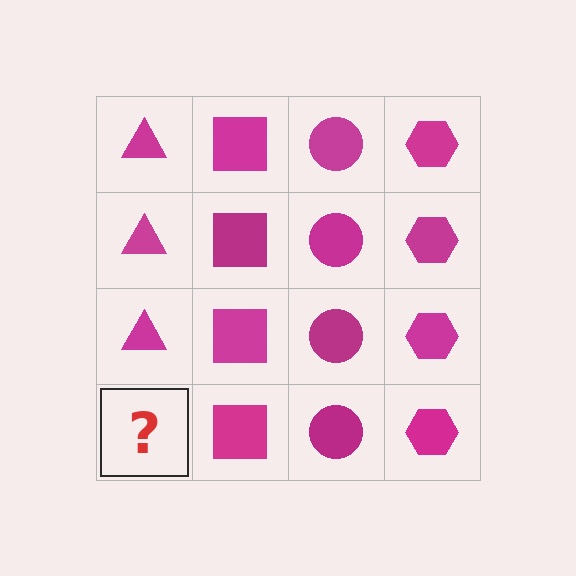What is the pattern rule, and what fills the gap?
The rule is that each column has a consistent shape. The gap should be filled with a magenta triangle.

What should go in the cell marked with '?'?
The missing cell should contain a magenta triangle.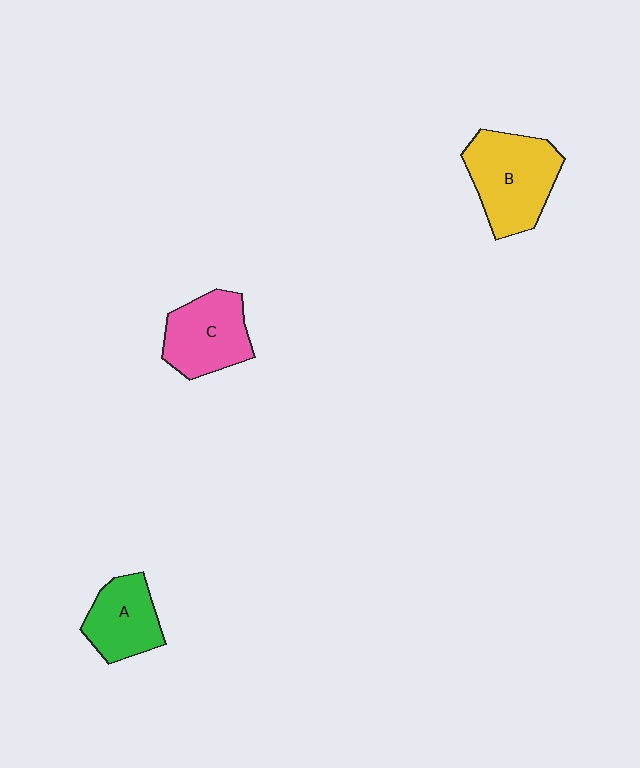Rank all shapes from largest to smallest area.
From largest to smallest: B (yellow), C (pink), A (green).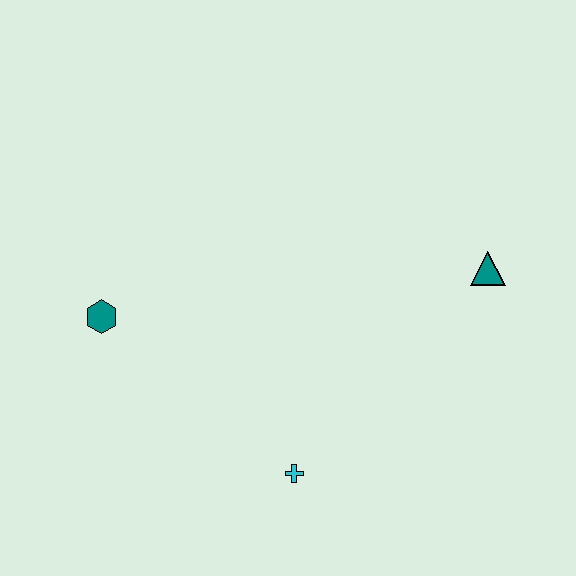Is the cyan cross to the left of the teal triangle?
Yes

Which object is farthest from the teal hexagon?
The teal triangle is farthest from the teal hexagon.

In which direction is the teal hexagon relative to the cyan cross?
The teal hexagon is to the left of the cyan cross.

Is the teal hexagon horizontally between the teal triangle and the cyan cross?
No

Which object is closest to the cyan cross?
The teal hexagon is closest to the cyan cross.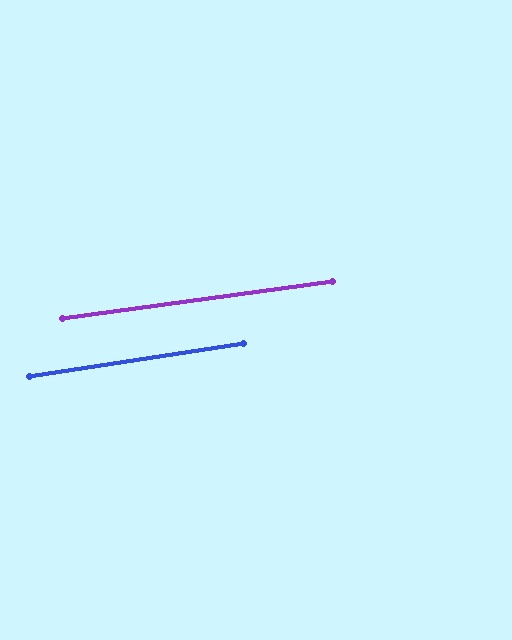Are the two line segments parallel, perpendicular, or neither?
Parallel — their directions differ by only 0.8°.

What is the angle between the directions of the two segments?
Approximately 1 degree.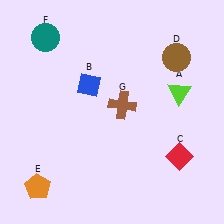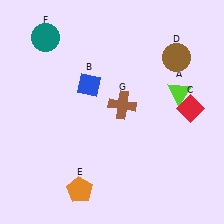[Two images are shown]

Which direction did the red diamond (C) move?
The red diamond (C) moved up.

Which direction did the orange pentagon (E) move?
The orange pentagon (E) moved right.